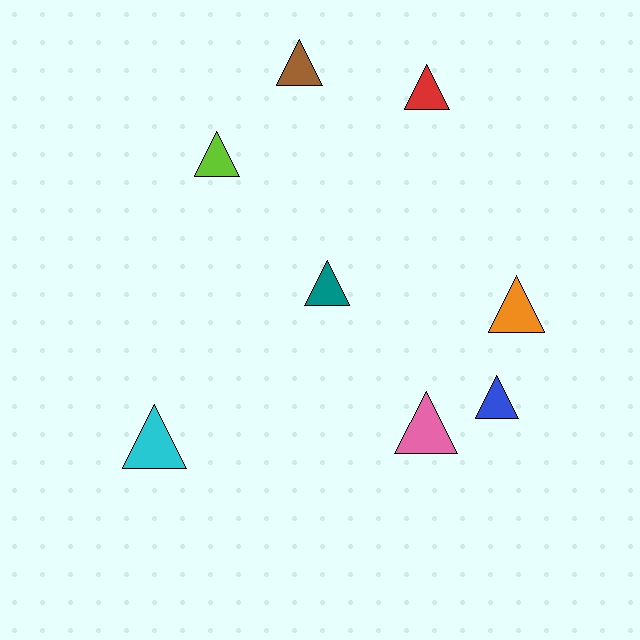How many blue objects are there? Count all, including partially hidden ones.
There is 1 blue object.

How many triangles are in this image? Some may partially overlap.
There are 8 triangles.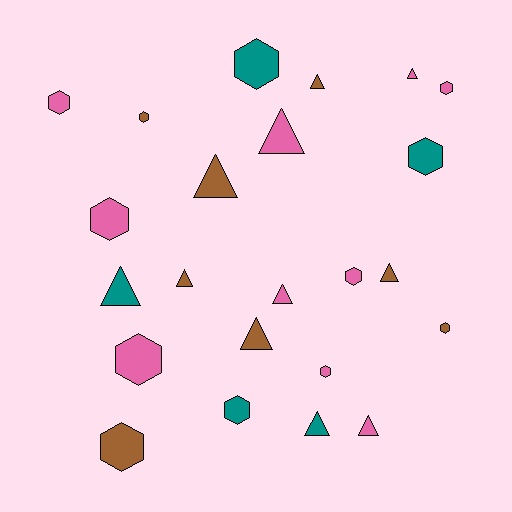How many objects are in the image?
There are 23 objects.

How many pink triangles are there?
There are 4 pink triangles.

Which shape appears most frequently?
Hexagon, with 12 objects.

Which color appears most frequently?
Pink, with 10 objects.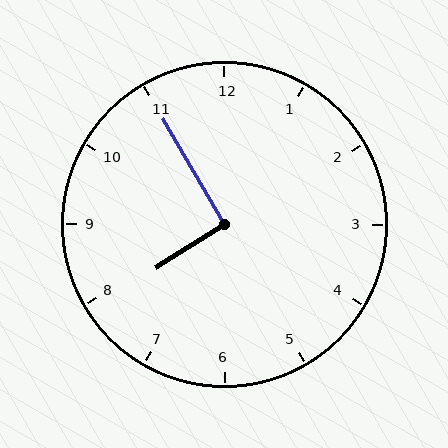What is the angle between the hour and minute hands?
Approximately 92 degrees.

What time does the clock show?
7:55.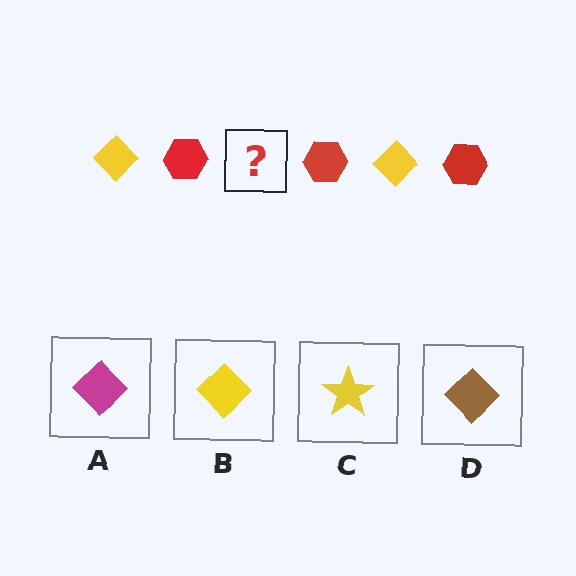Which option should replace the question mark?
Option B.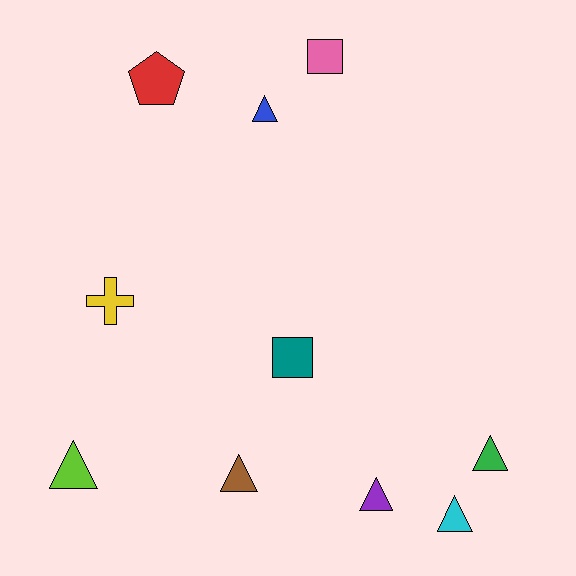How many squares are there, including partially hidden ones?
There are 2 squares.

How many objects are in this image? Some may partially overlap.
There are 10 objects.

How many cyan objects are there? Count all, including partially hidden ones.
There is 1 cyan object.